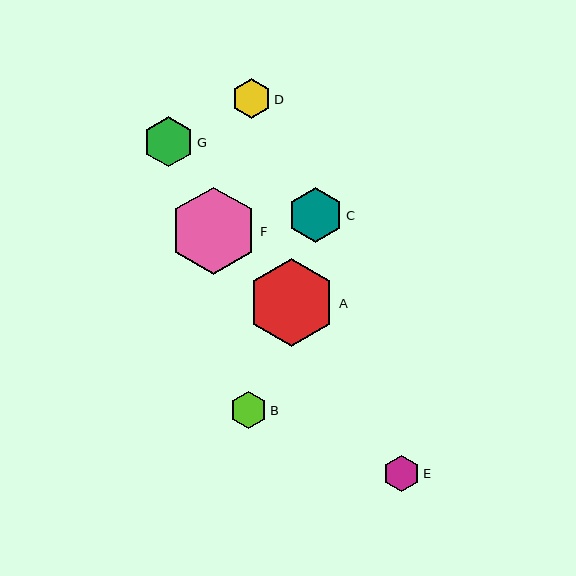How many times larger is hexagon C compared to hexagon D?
Hexagon C is approximately 1.4 times the size of hexagon D.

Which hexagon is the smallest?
Hexagon E is the smallest with a size of approximately 37 pixels.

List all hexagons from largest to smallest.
From largest to smallest: A, F, C, G, D, B, E.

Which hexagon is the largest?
Hexagon A is the largest with a size of approximately 88 pixels.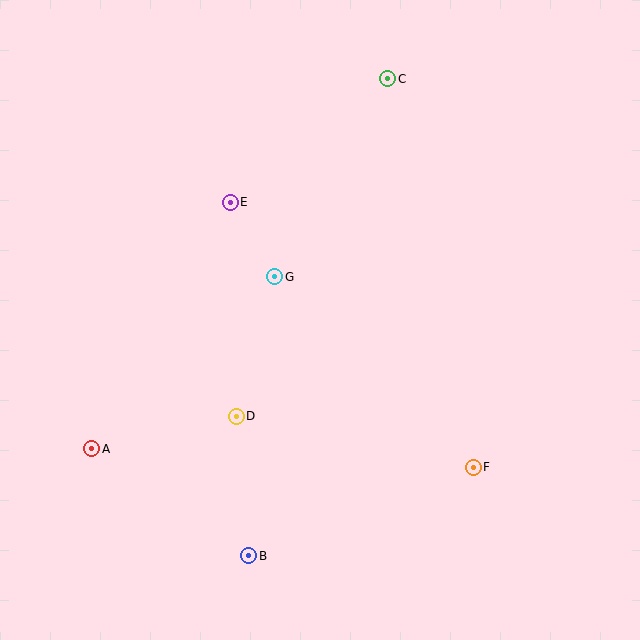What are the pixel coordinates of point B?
Point B is at (249, 556).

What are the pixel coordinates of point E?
Point E is at (230, 202).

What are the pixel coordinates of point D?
Point D is at (236, 416).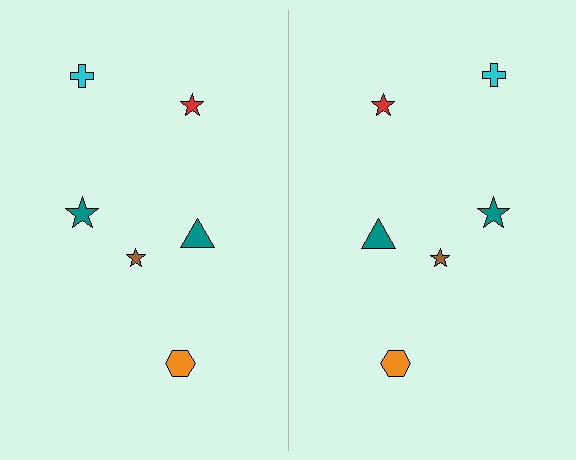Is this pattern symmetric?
Yes, this pattern has bilateral (reflection) symmetry.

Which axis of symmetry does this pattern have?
The pattern has a vertical axis of symmetry running through the center of the image.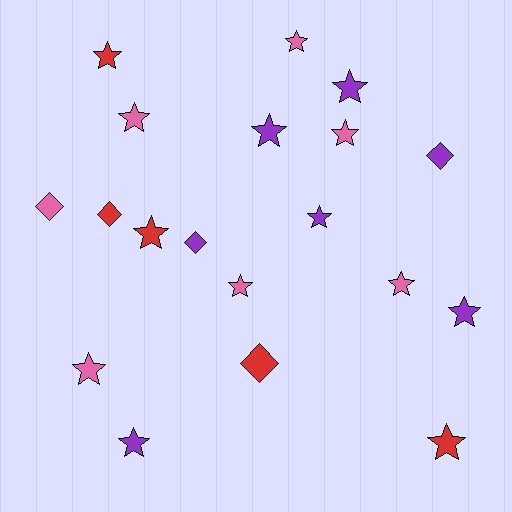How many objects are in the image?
There are 19 objects.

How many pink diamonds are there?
There is 1 pink diamond.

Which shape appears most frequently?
Star, with 14 objects.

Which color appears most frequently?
Purple, with 7 objects.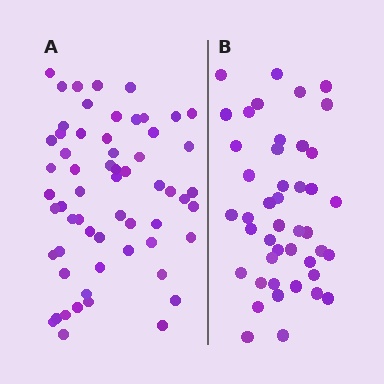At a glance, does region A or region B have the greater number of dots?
Region A (the left region) has more dots.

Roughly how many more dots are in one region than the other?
Region A has approximately 15 more dots than region B.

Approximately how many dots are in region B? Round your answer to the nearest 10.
About 40 dots. (The exact count is 44, which rounds to 40.)